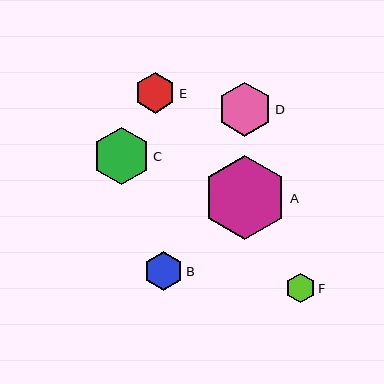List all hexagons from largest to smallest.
From largest to smallest: A, C, D, E, B, F.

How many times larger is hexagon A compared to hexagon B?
Hexagon A is approximately 2.1 times the size of hexagon B.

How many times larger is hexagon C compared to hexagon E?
Hexagon C is approximately 1.4 times the size of hexagon E.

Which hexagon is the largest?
Hexagon A is the largest with a size of approximately 83 pixels.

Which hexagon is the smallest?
Hexagon F is the smallest with a size of approximately 30 pixels.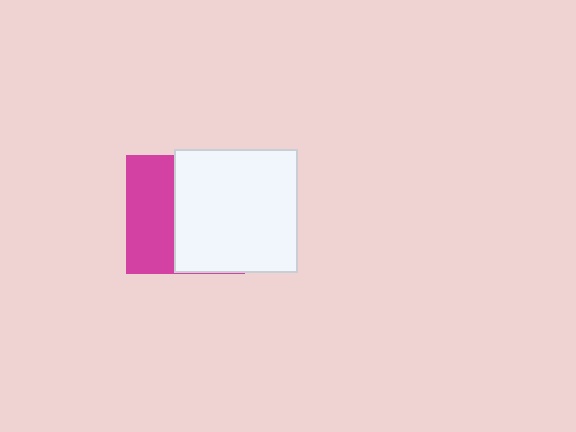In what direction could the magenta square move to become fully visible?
The magenta square could move left. That would shift it out from behind the white square entirely.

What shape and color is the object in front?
The object in front is a white square.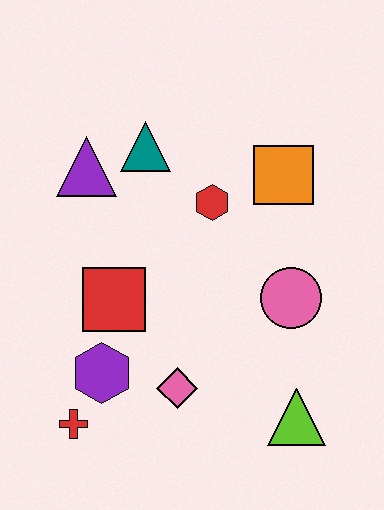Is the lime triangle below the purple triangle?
Yes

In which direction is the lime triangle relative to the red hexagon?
The lime triangle is below the red hexagon.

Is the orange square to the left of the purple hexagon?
No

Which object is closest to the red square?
The purple hexagon is closest to the red square.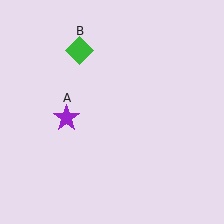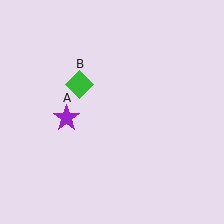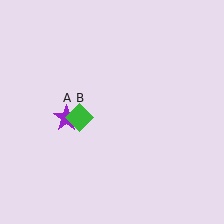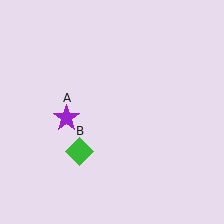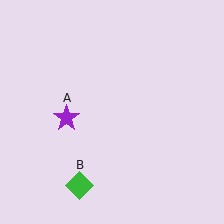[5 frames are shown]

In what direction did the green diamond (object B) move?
The green diamond (object B) moved down.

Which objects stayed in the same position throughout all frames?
Purple star (object A) remained stationary.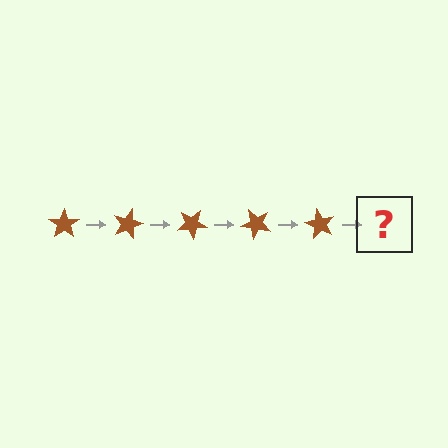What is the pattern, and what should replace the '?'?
The pattern is that the star rotates 15 degrees each step. The '?' should be a brown star rotated 75 degrees.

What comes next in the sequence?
The next element should be a brown star rotated 75 degrees.